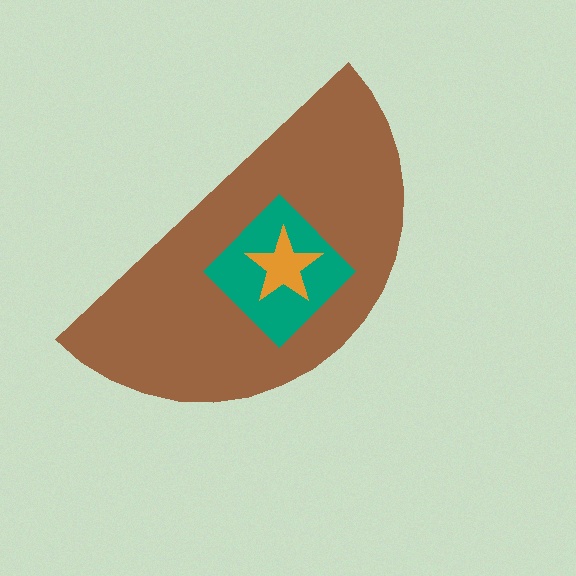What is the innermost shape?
The orange star.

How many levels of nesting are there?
3.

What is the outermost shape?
The brown semicircle.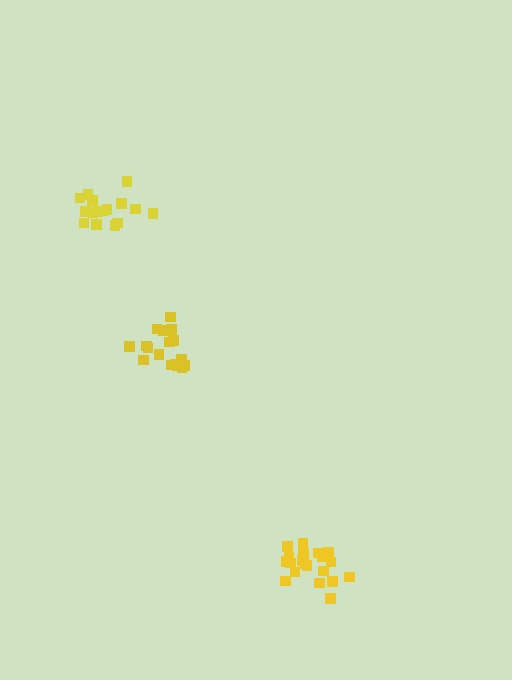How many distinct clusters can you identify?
There are 3 distinct clusters.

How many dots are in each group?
Group 1: 20 dots, Group 2: 16 dots, Group 3: 17 dots (53 total).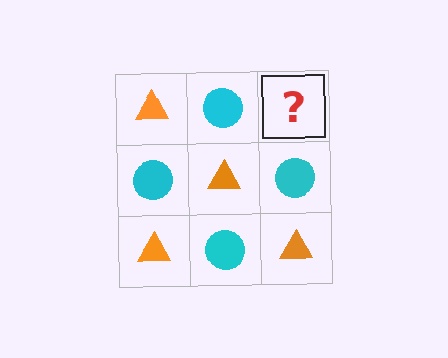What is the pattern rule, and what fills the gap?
The rule is that it alternates orange triangle and cyan circle in a checkerboard pattern. The gap should be filled with an orange triangle.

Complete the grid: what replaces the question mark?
The question mark should be replaced with an orange triangle.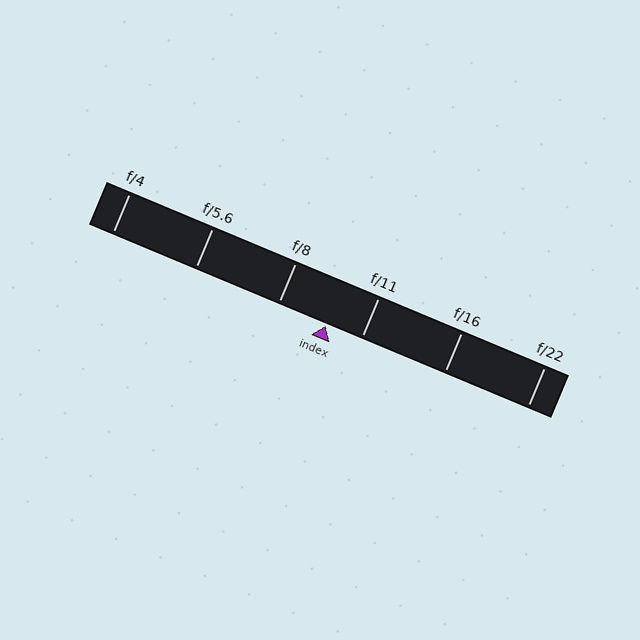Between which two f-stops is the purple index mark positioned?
The index mark is between f/8 and f/11.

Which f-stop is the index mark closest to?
The index mark is closest to f/11.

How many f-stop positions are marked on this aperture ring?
There are 6 f-stop positions marked.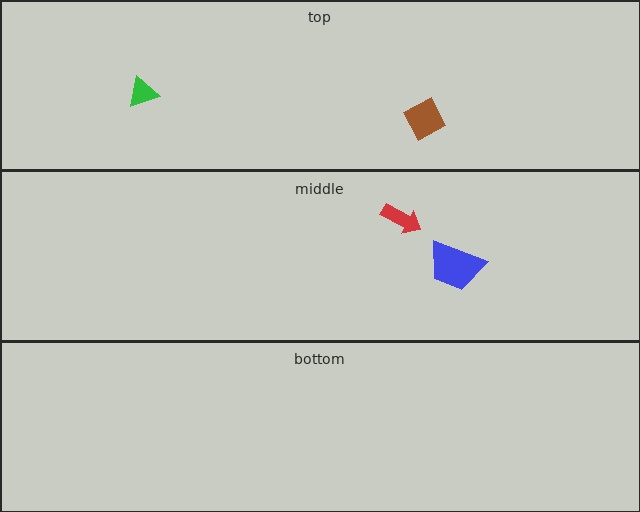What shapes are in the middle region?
The red arrow, the blue trapezoid.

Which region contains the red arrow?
The middle region.